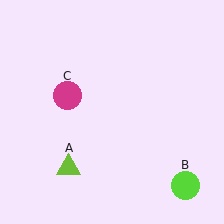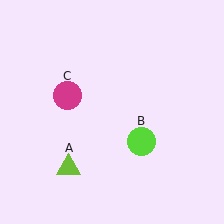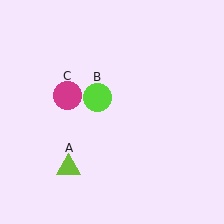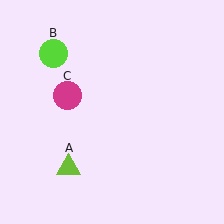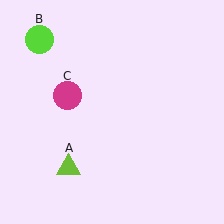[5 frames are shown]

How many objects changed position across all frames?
1 object changed position: lime circle (object B).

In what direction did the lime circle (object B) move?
The lime circle (object B) moved up and to the left.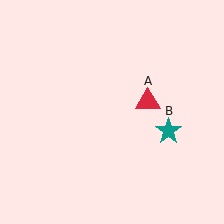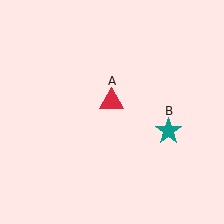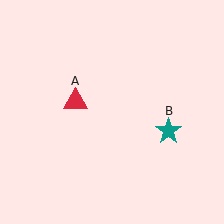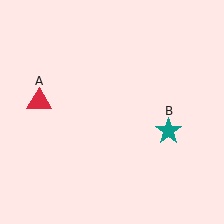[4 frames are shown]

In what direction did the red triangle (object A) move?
The red triangle (object A) moved left.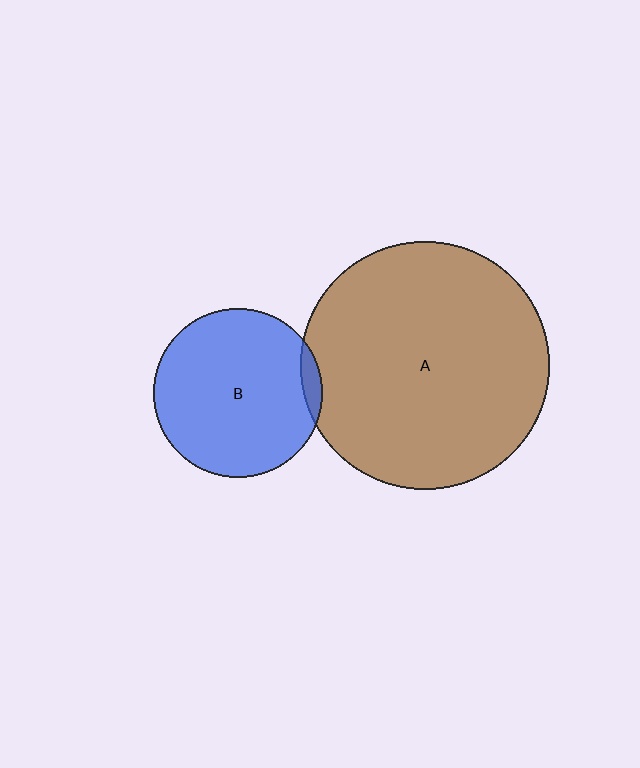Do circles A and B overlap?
Yes.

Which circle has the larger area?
Circle A (brown).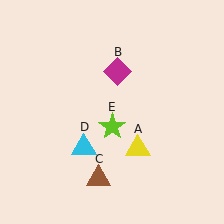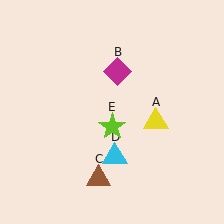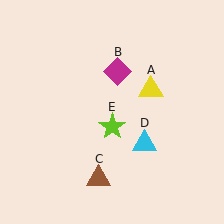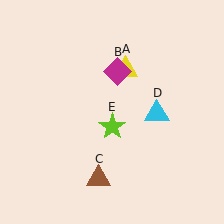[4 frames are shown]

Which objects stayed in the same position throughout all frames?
Magenta diamond (object B) and brown triangle (object C) and lime star (object E) remained stationary.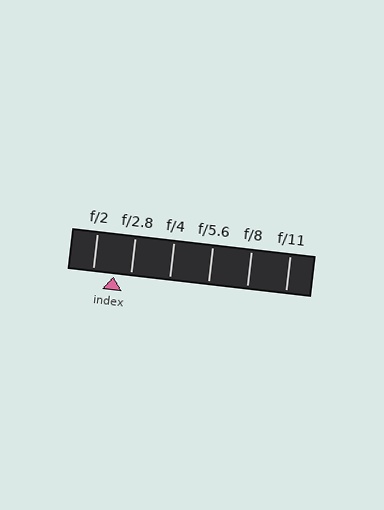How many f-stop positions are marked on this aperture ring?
There are 6 f-stop positions marked.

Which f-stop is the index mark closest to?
The index mark is closest to f/2.8.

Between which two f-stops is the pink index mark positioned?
The index mark is between f/2 and f/2.8.